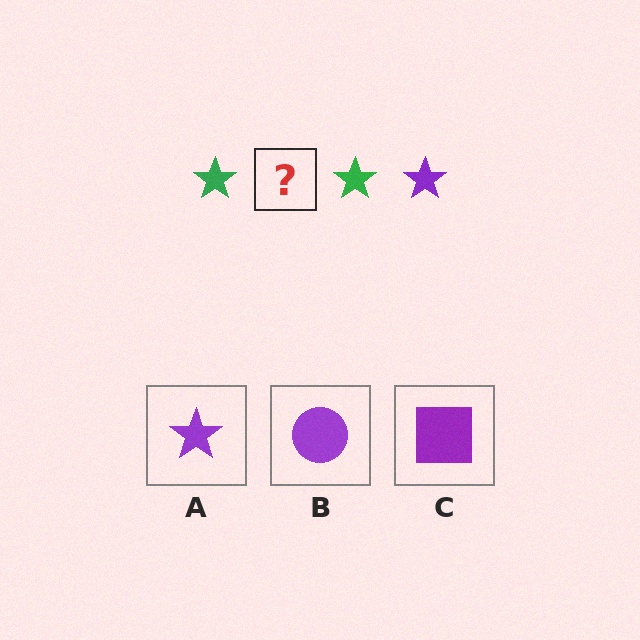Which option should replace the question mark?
Option A.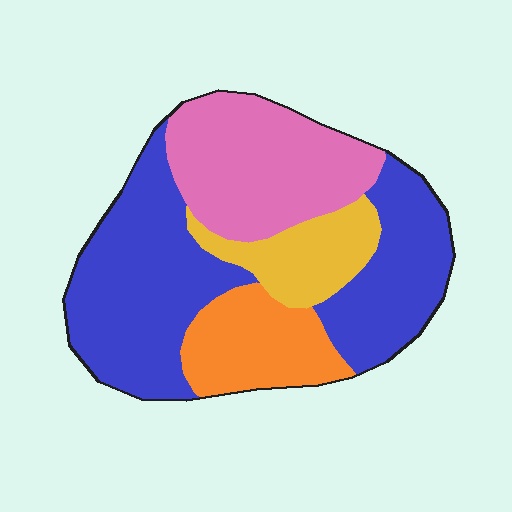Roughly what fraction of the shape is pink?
Pink covers roughly 25% of the shape.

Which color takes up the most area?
Blue, at roughly 45%.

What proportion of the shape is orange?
Orange covers 15% of the shape.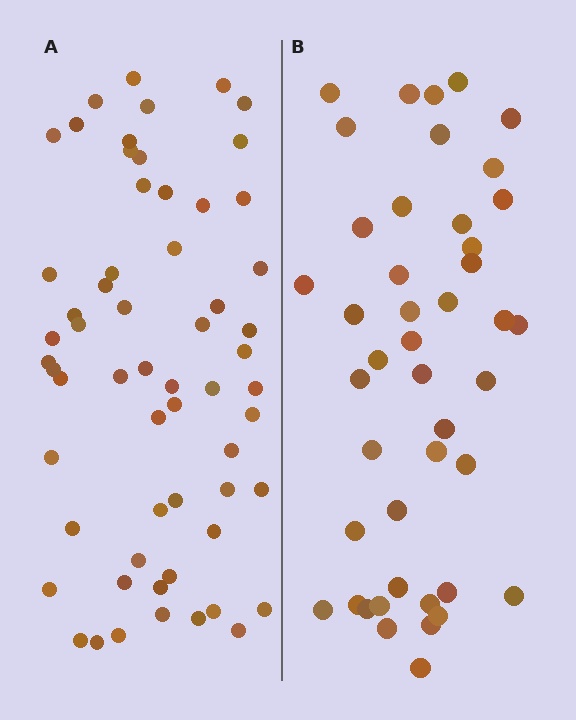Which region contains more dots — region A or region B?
Region A (the left region) has more dots.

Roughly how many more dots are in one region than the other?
Region A has approximately 15 more dots than region B.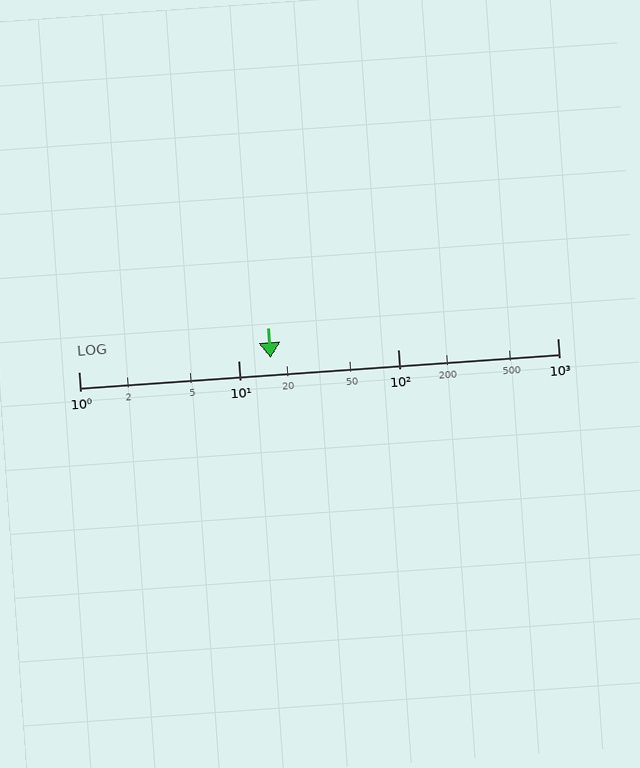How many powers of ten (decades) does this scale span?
The scale spans 3 decades, from 1 to 1000.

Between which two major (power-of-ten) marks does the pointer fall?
The pointer is between 10 and 100.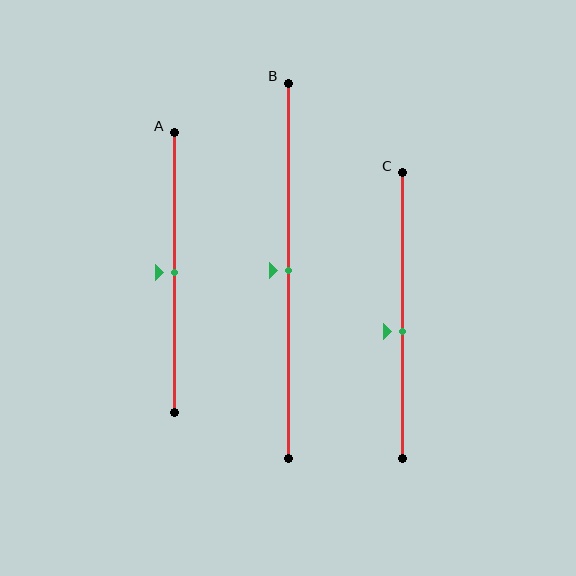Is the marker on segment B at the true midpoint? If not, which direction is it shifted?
Yes, the marker on segment B is at the true midpoint.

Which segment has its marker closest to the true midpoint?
Segment A has its marker closest to the true midpoint.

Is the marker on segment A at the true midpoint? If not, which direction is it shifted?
Yes, the marker on segment A is at the true midpoint.